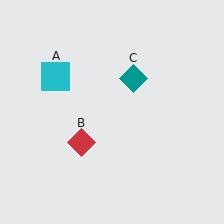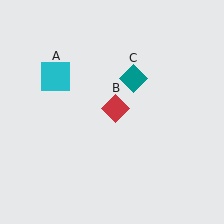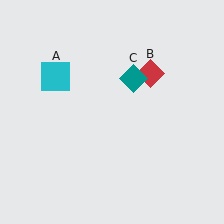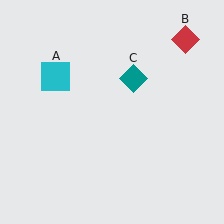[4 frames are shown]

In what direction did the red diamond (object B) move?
The red diamond (object B) moved up and to the right.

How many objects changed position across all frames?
1 object changed position: red diamond (object B).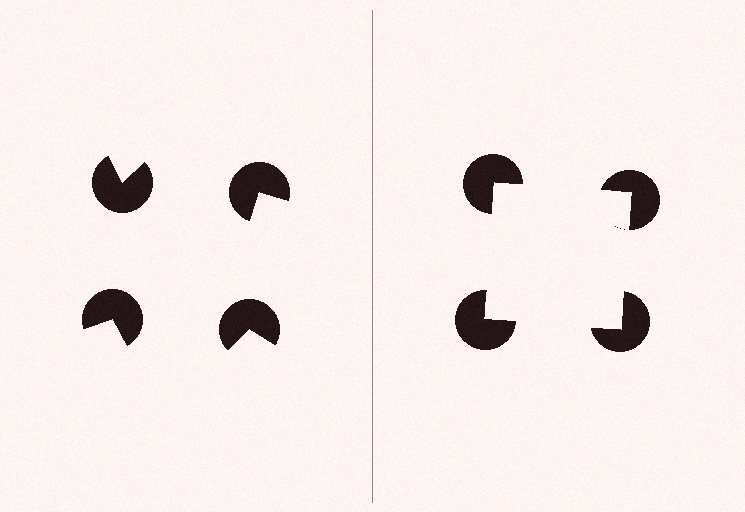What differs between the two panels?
The pac-man discs are positioned identically on both sides; only the wedge orientations differ. On the right they align to a square; on the left they are misaligned.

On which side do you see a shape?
An illusory square appears on the right side. On the left side the wedge cuts are rotated, so no coherent shape forms.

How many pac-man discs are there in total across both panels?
8 — 4 on each side.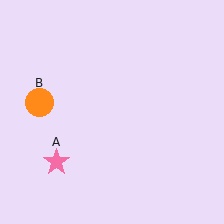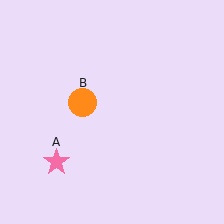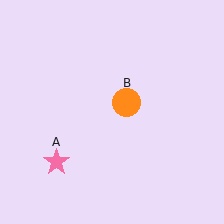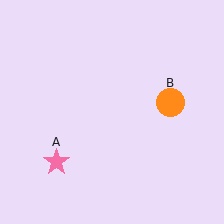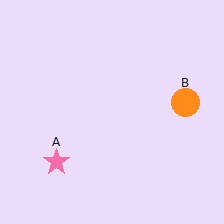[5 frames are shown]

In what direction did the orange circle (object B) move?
The orange circle (object B) moved right.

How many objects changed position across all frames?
1 object changed position: orange circle (object B).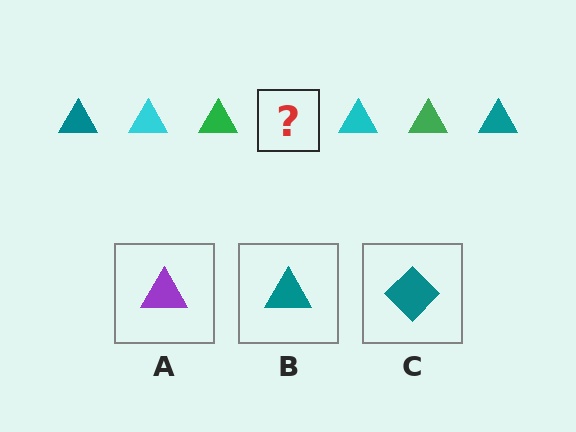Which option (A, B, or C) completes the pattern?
B.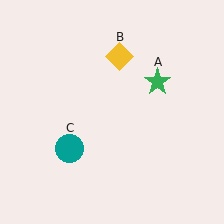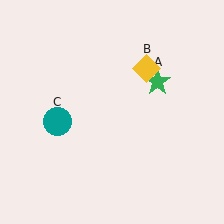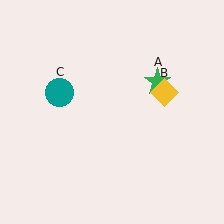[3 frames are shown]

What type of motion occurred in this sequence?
The yellow diamond (object B), teal circle (object C) rotated clockwise around the center of the scene.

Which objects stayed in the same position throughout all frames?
Green star (object A) remained stationary.